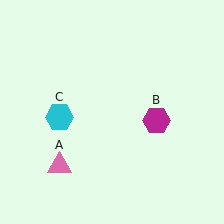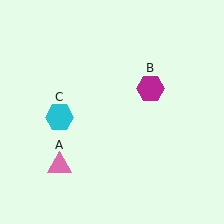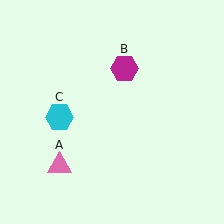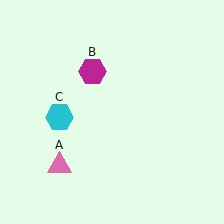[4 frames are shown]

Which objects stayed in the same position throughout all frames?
Pink triangle (object A) and cyan hexagon (object C) remained stationary.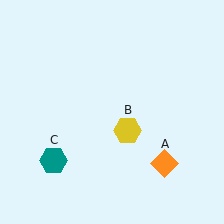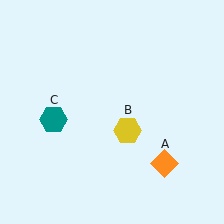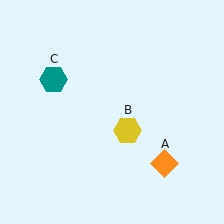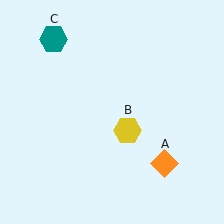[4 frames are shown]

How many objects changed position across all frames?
1 object changed position: teal hexagon (object C).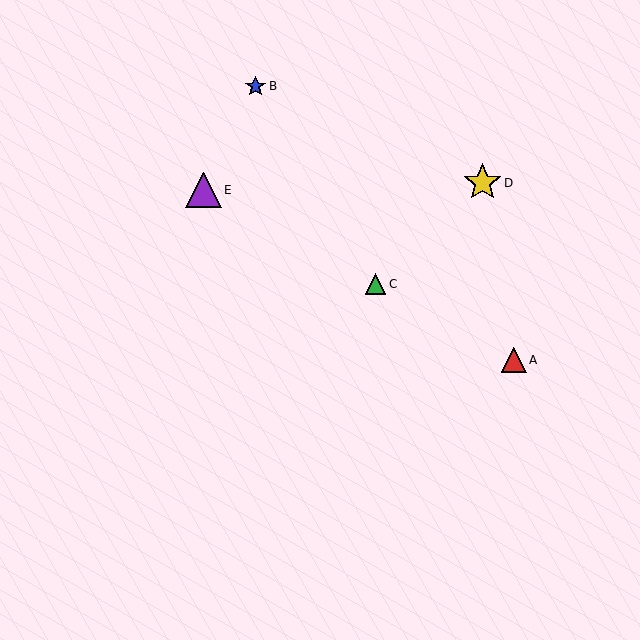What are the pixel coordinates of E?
Object E is at (203, 190).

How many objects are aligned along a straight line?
3 objects (A, C, E) are aligned along a straight line.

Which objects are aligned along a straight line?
Objects A, C, E are aligned along a straight line.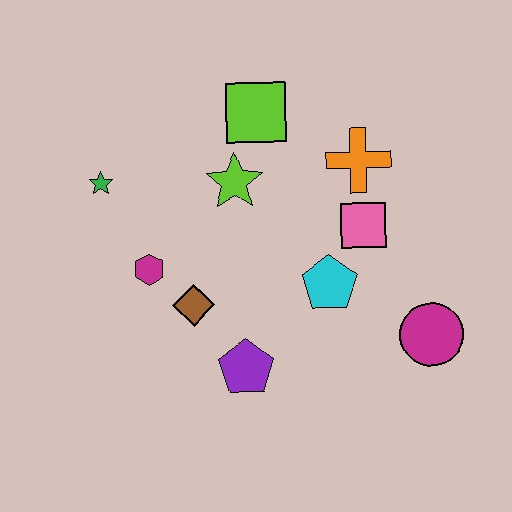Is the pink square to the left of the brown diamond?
No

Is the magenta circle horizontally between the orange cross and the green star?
No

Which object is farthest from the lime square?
The magenta circle is farthest from the lime square.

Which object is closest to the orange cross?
The pink square is closest to the orange cross.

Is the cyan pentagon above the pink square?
No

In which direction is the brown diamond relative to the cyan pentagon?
The brown diamond is to the left of the cyan pentagon.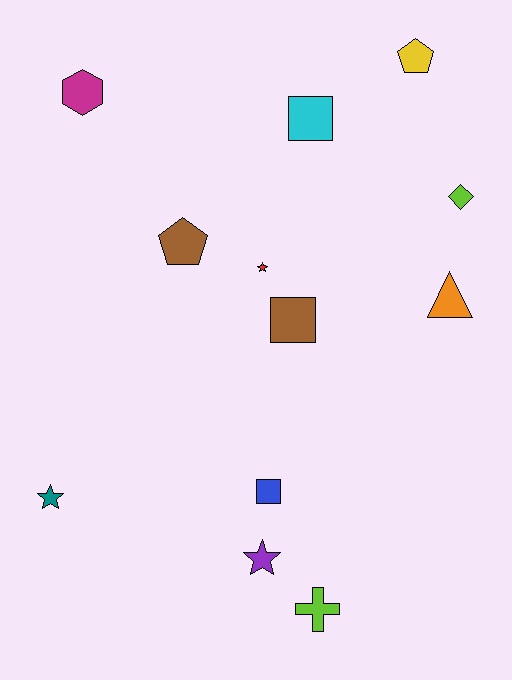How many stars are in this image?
There are 3 stars.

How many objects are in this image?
There are 12 objects.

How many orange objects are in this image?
There is 1 orange object.